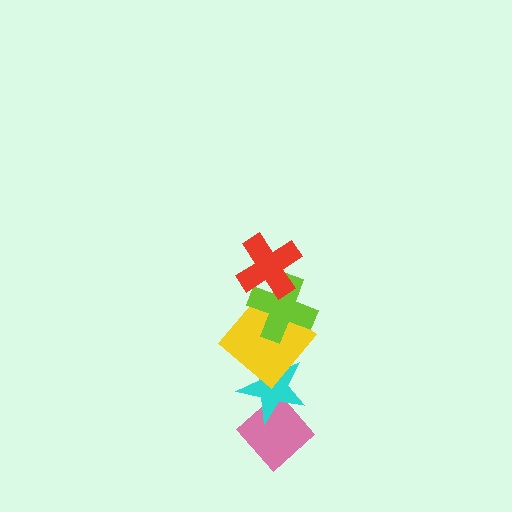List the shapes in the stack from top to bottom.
From top to bottom: the red cross, the lime cross, the yellow diamond, the cyan star, the pink diamond.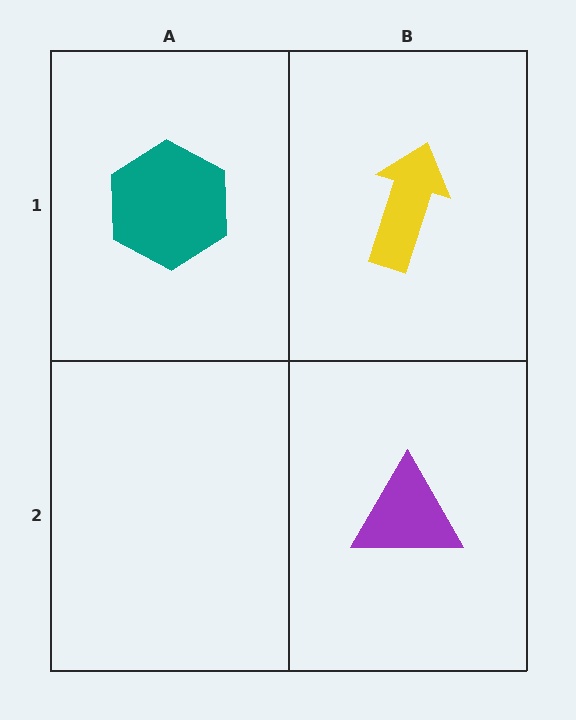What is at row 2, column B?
A purple triangle.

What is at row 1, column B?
A yellow arrow.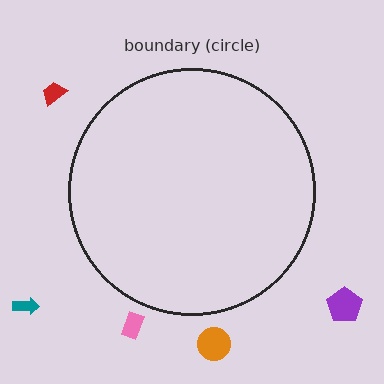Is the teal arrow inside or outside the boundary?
Outside.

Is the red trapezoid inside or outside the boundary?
Outside.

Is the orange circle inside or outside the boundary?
Outside.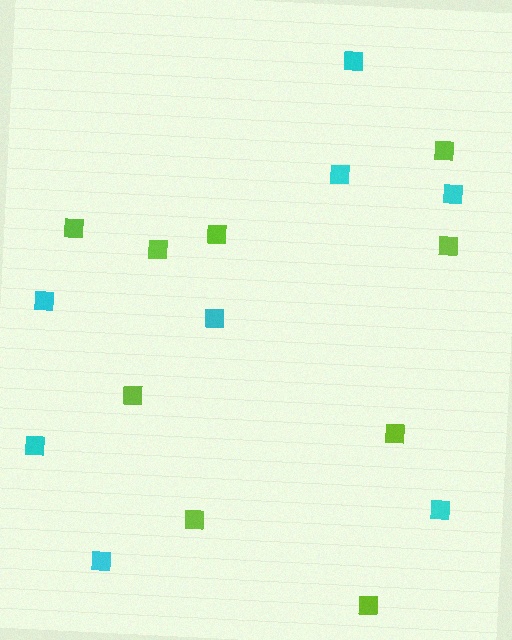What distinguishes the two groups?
There are 2 groups: one group of cyan squares (8) and one group of lime squares (9).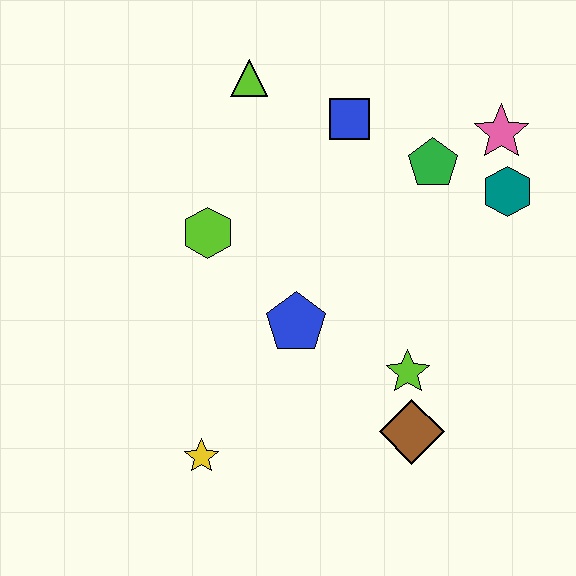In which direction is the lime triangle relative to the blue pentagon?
The lime triangle is above the blue pentagon.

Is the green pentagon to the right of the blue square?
Yes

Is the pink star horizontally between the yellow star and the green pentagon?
No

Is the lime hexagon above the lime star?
Yes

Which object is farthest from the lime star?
The lime triangle is farthest from the lime star.